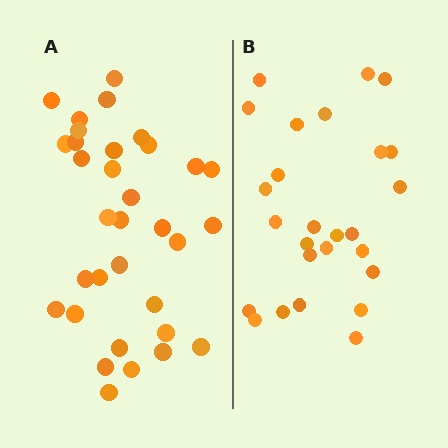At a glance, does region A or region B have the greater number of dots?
Region A (the left region) has more dots.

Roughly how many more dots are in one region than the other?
Region A has roughly 8 or so more dots than region B.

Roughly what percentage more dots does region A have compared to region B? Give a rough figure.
About 25% more.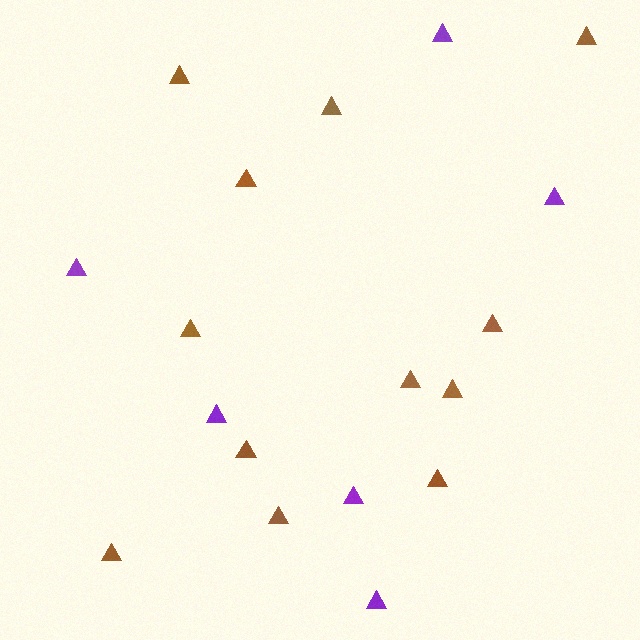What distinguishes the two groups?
There are 2 groups: one group of brown triangles (12) and one group of purple triangles (6).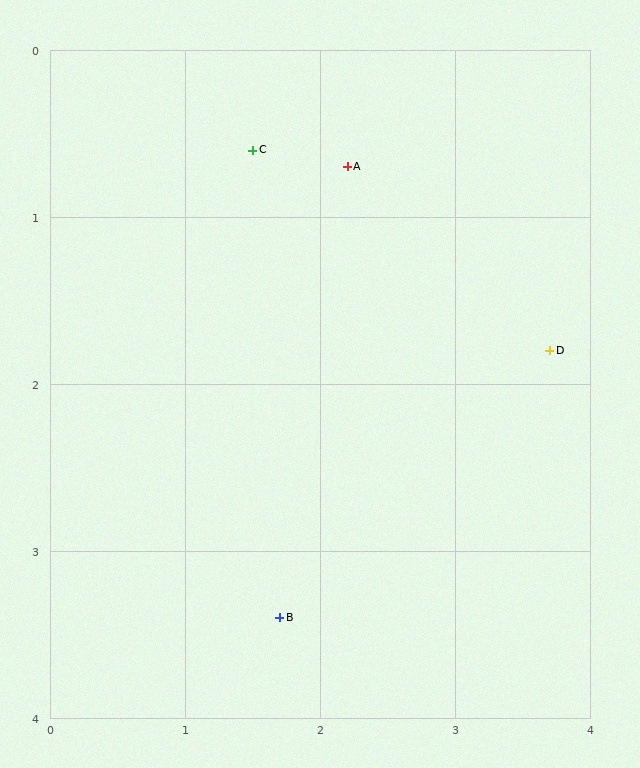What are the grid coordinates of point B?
Point B is at approximately (1.7, 3.4).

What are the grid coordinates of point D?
Point D is at approximately (3.7, 1.8).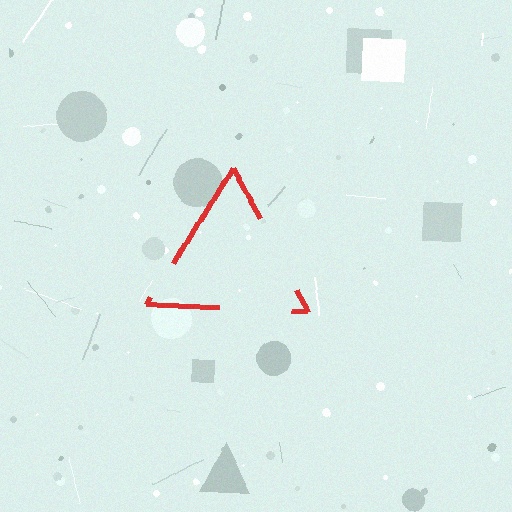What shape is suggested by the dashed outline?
The dashed outline suggests a triangle.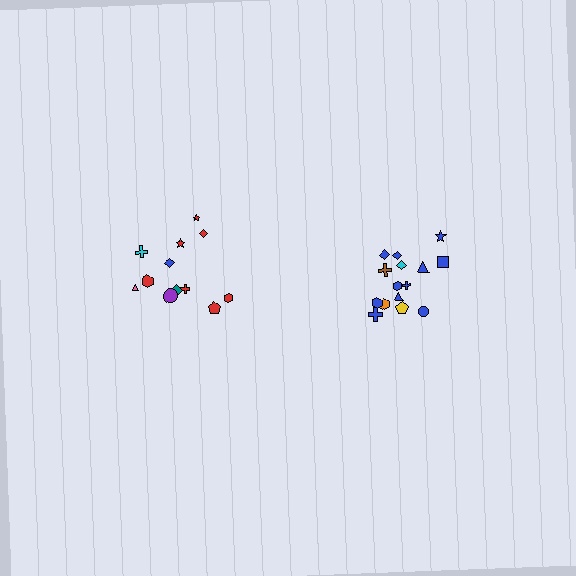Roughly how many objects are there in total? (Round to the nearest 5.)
Roughly 25 objects in total.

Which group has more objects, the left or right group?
The right group.